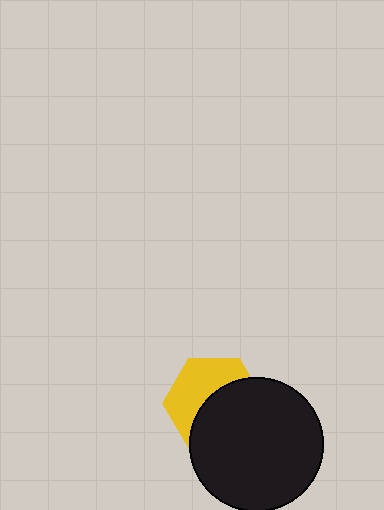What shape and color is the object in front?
The object in front is a black circle.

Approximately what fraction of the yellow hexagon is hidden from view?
Roughly 53% of the yellow hexagon is hidden behind the black circle.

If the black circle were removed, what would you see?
You would see the complete yellow hexagon.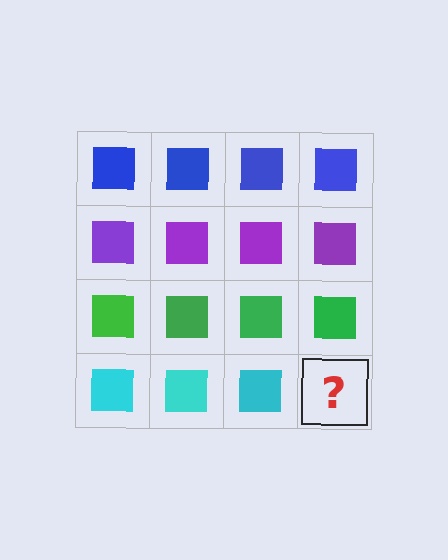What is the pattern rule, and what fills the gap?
The rule is that each row has a consistent color. The gap should be filled with a cyan square.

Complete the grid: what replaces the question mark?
The question mark should be replaced with a cyan square.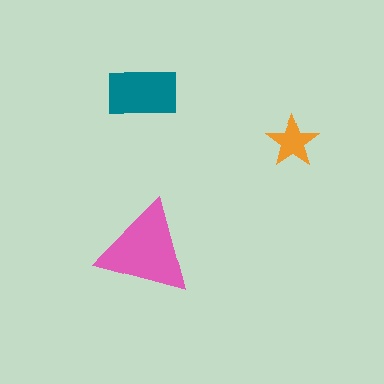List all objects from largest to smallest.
The pink triangle, the teal rectangle, the orange star.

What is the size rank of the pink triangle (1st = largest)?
1st.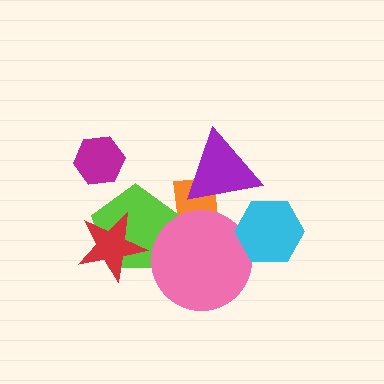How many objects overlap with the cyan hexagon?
1 object overlaps with the cyan hexagon.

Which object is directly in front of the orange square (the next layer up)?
The purple triangle is directly in front of the orange square.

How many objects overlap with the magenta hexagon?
0 objects overlap with the magenta hexagon.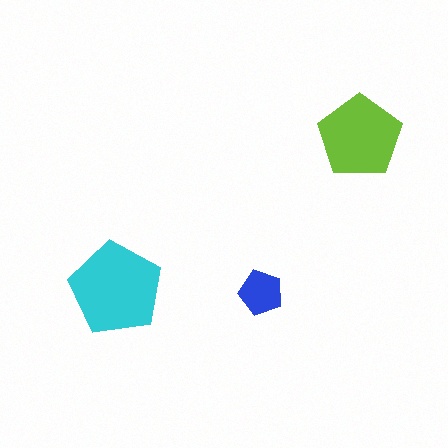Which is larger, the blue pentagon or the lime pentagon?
The lime one.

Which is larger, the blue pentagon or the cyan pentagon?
The cyan one.